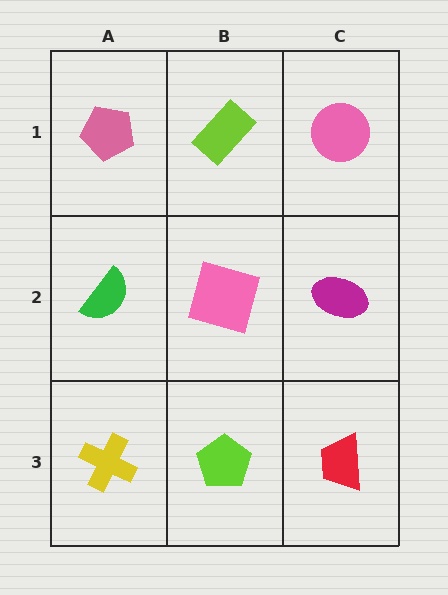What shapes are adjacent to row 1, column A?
A green semicircle (row 2, column A), a lime rectangle (row 1, column B).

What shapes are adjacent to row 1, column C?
A magenta ellipse (row 2, column C), a lime rectangle (row 1, column B).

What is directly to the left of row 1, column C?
A lime rectangle.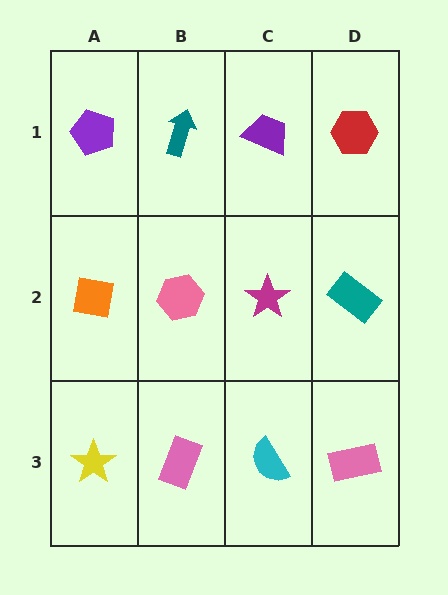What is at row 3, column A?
A yellow star.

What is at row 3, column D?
A pink rectangle.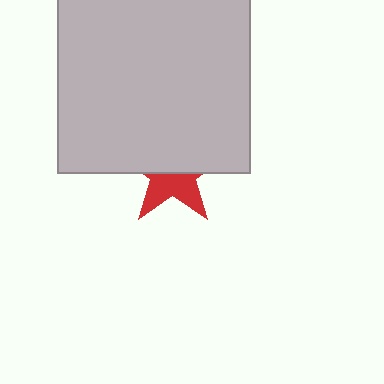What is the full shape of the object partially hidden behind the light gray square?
The partially hidden object is a red star.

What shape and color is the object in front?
The object in front is a light gray square.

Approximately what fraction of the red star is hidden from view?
Roughly 57% of the red star is hidden behind the light gray square.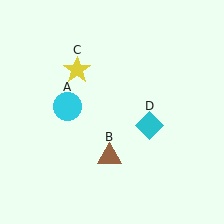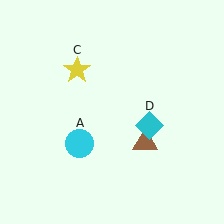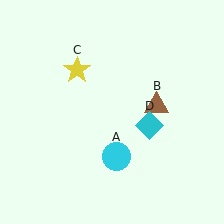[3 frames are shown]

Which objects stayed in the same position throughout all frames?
Yellow star (object C) and cyan diamond (object D) remained stationary.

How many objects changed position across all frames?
2 objects changed position: cyan circle (object A), brown triangle (object B).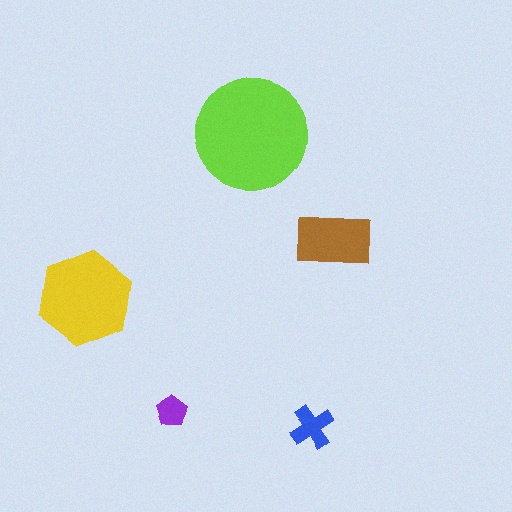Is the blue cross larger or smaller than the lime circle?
Smaller.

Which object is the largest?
The lime circle.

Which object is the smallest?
The purple pentagon.